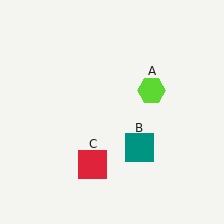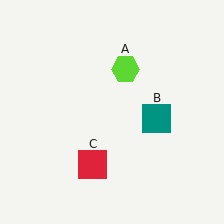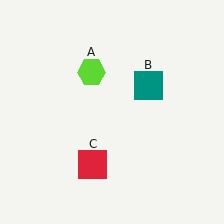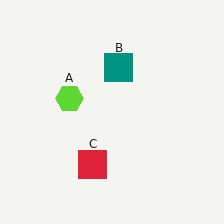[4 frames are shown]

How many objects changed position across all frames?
2 objects changed position: lime hexagon (object A), teal square (object B).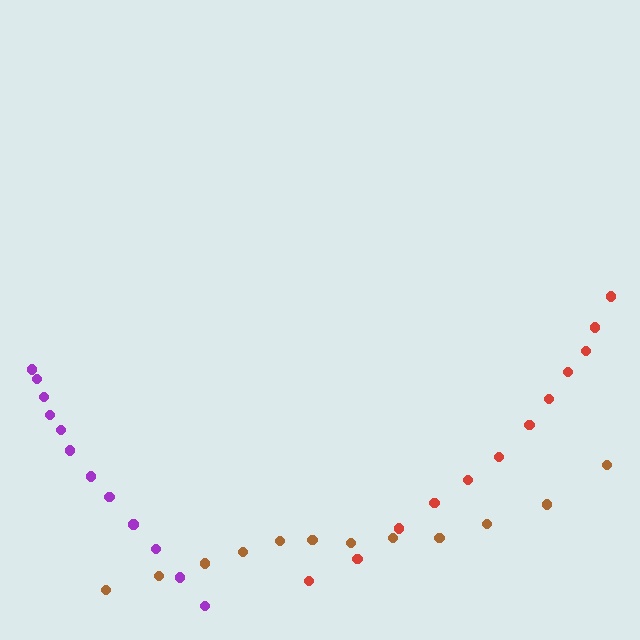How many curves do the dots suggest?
There are 3 distinct paths.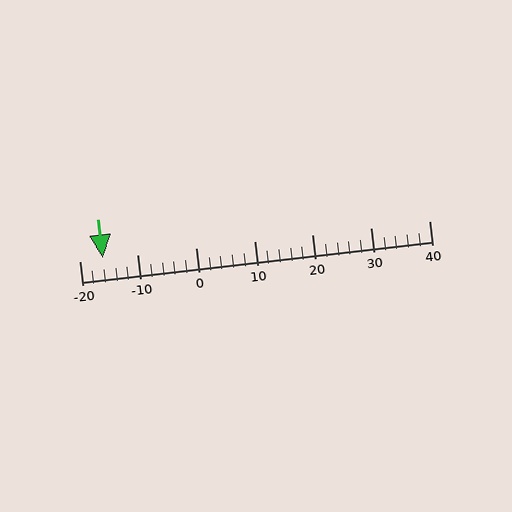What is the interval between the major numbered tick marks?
The major tick marks are spaced 10 units apart.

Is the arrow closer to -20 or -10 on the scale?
The arrow is closer to -20.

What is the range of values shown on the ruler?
The ruler shows values from -20 to 40.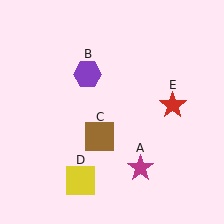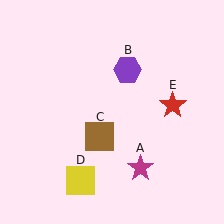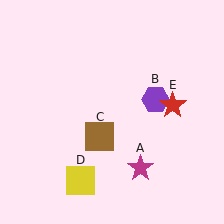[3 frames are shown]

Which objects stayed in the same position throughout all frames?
Magenta star (object A) and brown square (object C) and yellow square (object D) and red star (object E) remained stationary.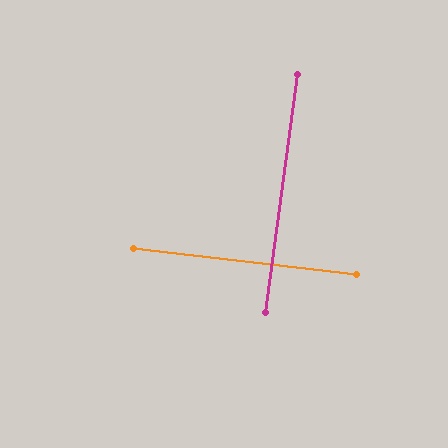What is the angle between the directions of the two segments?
Approximately 89 degrees.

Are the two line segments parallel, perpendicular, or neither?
Perpendicular — they meet at approximately 89°.